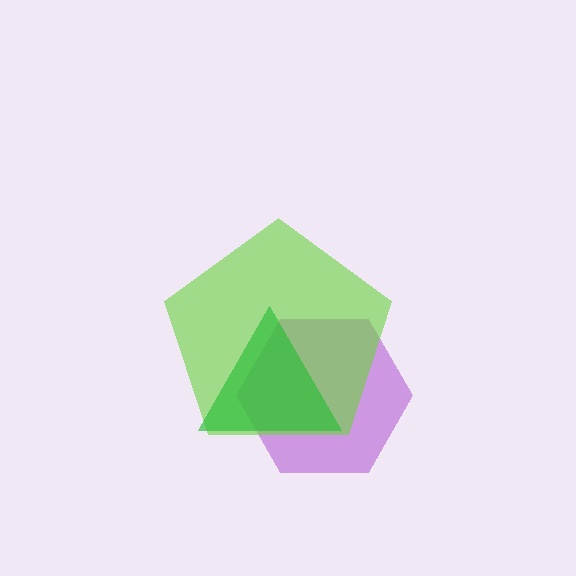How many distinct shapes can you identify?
There are 3 distinct shapes: a purple hexagon, a lime pentagon, a green triangle.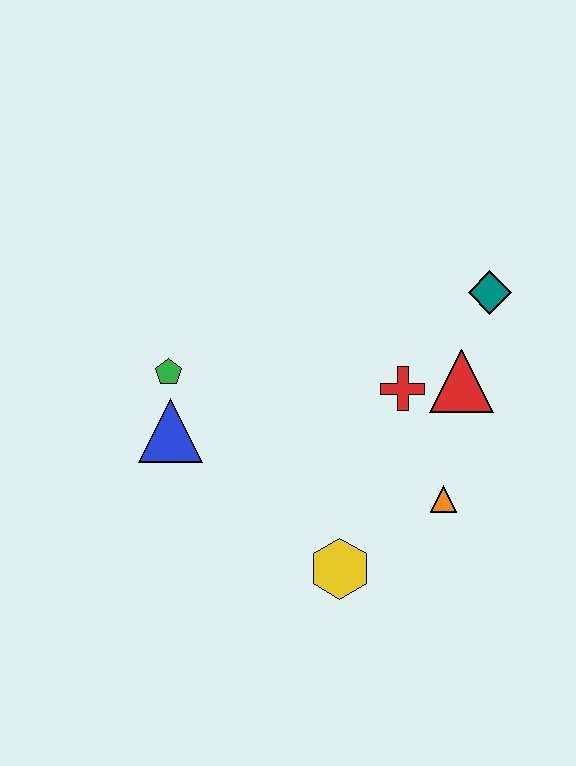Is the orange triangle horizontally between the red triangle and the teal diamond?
No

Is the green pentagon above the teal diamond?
No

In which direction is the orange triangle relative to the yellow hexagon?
The orange triangle is to the right of the yellow hexagon.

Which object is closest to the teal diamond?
The red triangle is closest to the teal diamond.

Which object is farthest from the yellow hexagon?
The teal diamond is farthest from the yellow hexagon.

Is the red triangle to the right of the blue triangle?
Yes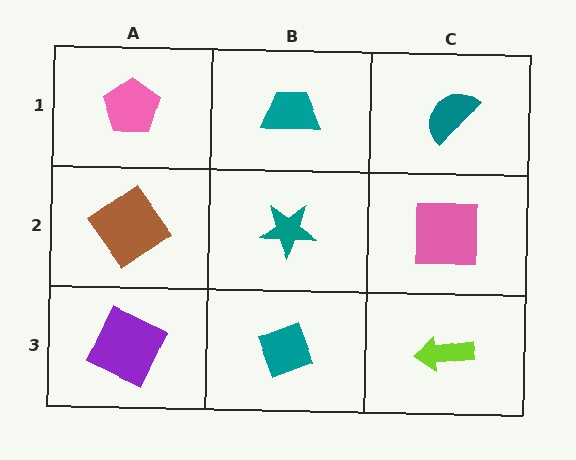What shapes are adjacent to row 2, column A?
A pink pentagon (row 1, column A), a purple square (row 3, column A), a teal star (row 2, column B).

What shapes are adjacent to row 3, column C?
A pink square (row 2, column C), a teal diamond (row 3, column B).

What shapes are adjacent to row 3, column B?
A teal star (row 2, column B), a purple square (row 3, column A), a lime arrow (row 3, column C).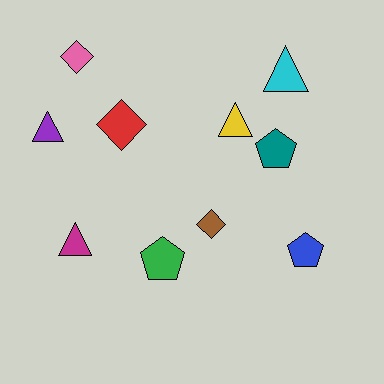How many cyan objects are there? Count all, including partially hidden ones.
There is 1 cyan object.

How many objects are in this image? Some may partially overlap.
There are 10 objects.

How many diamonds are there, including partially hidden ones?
There are 3 diamonds.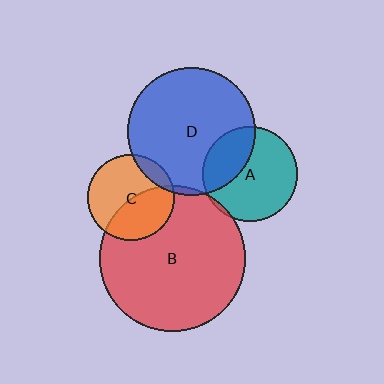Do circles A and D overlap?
Yes.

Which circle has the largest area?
Circle B (red).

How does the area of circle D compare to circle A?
Approximately 1.8 times.